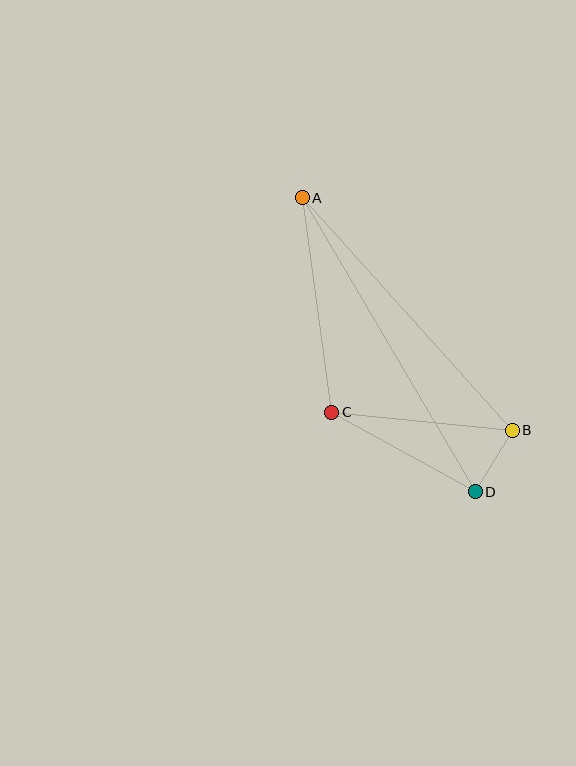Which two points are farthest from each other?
Points A and D are farthest from each other.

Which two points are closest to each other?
Points B and D are closest to each other.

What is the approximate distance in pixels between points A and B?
The distance between A and B is approximately 313 pixels.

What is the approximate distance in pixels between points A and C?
The distance between A and C is approximately 216 pixels.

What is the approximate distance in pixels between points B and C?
The distance between B and C is approximately 181 pixels.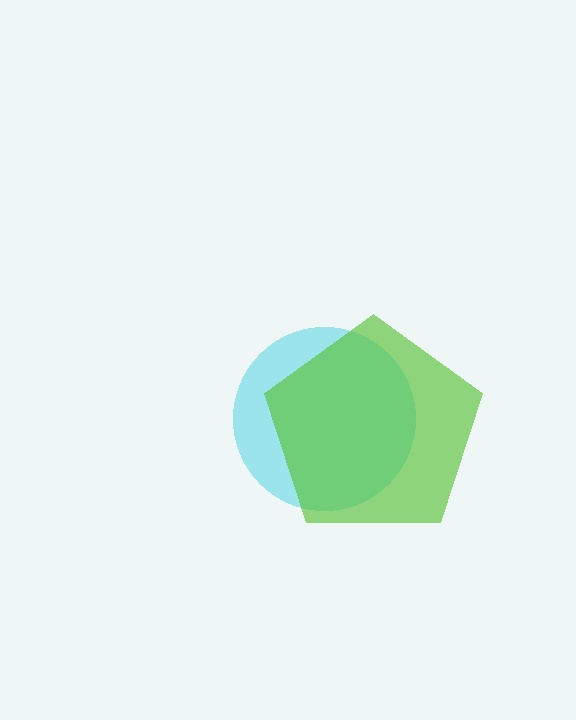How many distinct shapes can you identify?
There are 2 distinct shapes: a cyan circle, a lime pentagon.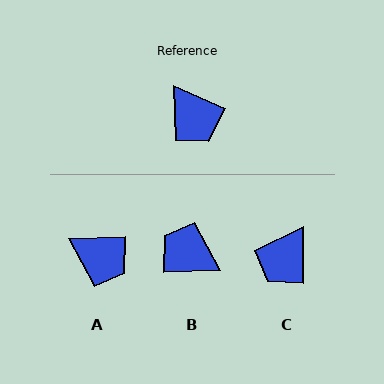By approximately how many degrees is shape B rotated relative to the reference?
Approximately 154 degrees clockwise.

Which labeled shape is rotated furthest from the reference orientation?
B, about 154 degrees away.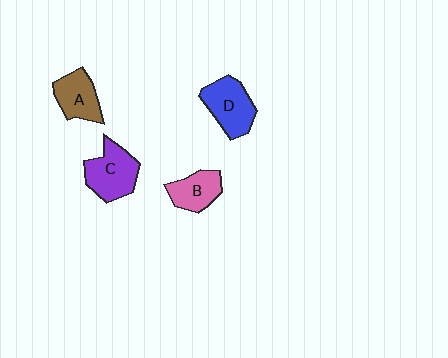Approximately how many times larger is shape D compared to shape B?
Approximately 1.3 times.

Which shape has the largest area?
Shape C (purple).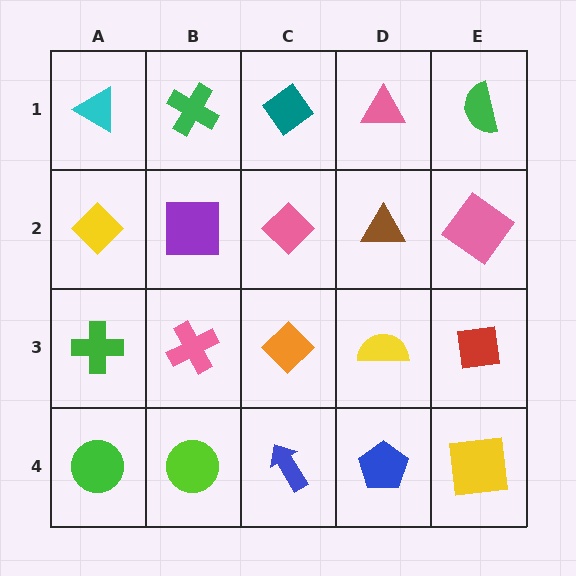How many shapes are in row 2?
5 shapes.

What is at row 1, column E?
A green semicircle.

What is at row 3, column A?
A green cross.